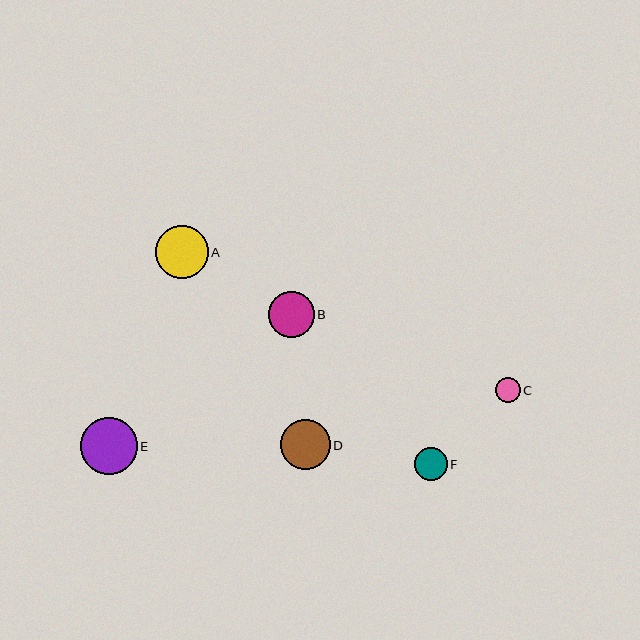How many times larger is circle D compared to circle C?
Circle D is approximately 2.0 times the size of circle C.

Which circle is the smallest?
Circle C is the smallest with a size of approximately 25 pixels.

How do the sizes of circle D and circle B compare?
Circle D and circle B are approximately the same size.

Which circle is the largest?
Circle E is the largest with a size of approximately 57 pixels.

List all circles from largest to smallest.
From largest to smallest: E, A, D, B, F, C.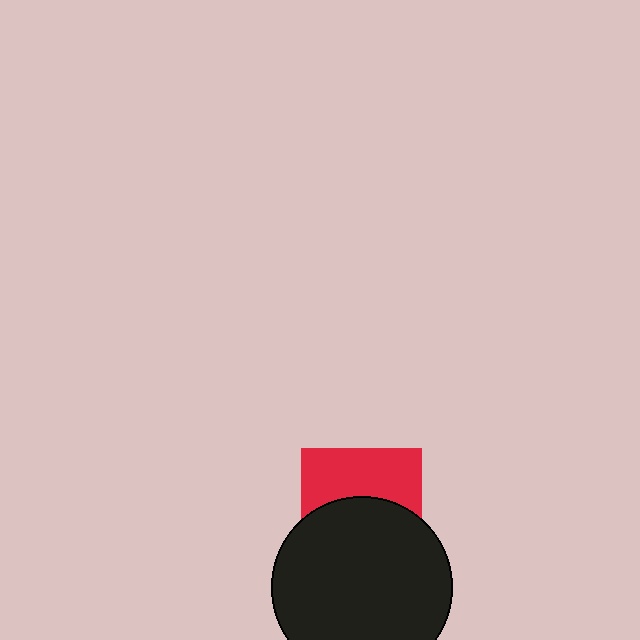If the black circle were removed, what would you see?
You would see the complete red square.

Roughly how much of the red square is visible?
About half of it is visible (roughly 46%).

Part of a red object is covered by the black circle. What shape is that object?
It is a square.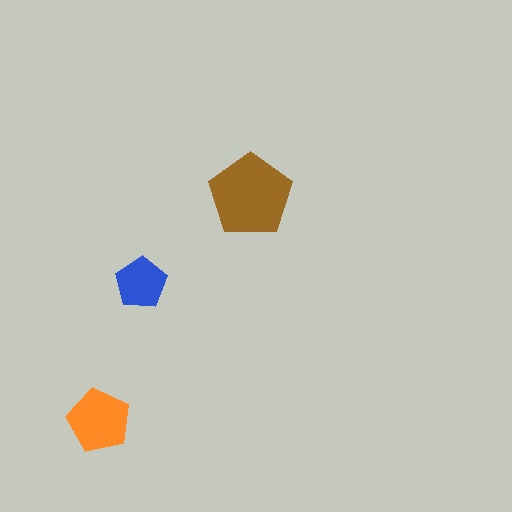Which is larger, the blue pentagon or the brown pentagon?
The brown one.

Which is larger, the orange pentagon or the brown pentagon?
The brown one.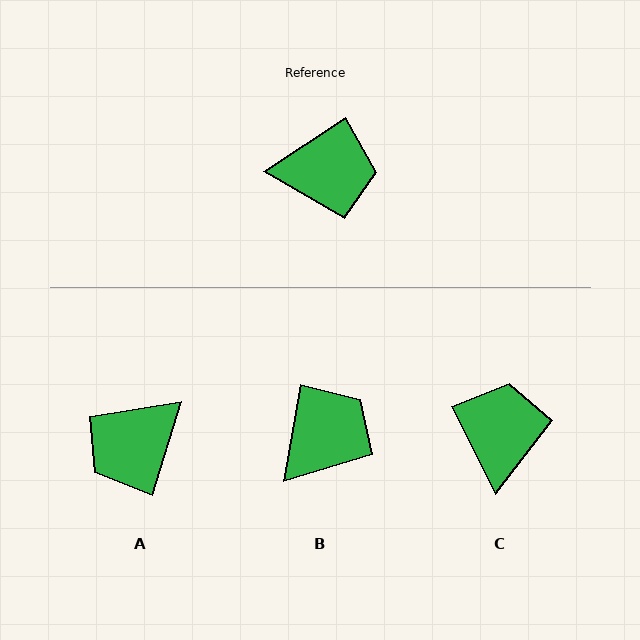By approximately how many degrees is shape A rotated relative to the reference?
Approximately 140 degrees clockwise.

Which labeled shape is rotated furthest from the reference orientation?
A, about 140 degrees away.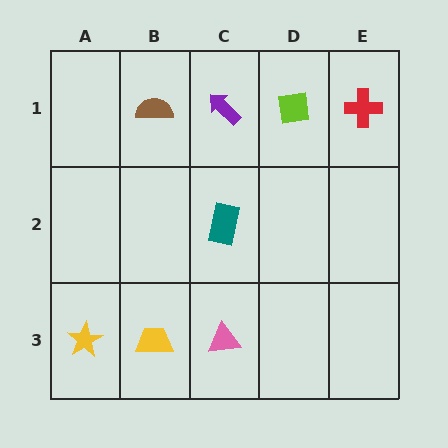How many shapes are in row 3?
3 shapes.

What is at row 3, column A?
A yellow star.